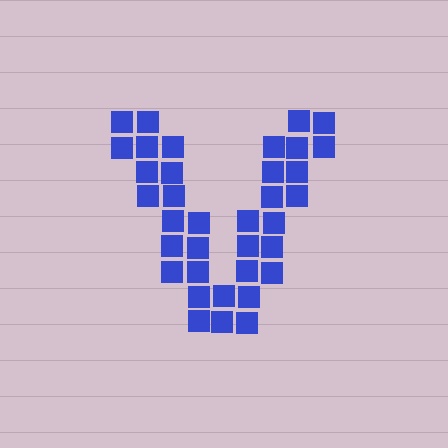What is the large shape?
The large shape is the letter V.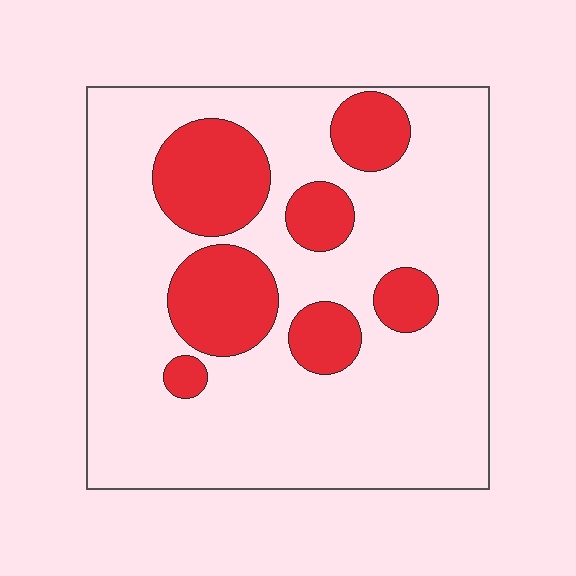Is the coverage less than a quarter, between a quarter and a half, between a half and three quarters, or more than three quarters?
Less than a quarter.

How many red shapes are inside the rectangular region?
7.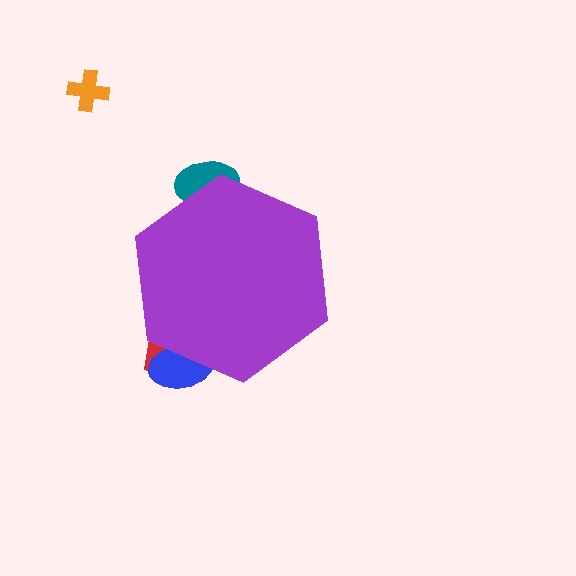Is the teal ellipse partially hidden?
Yes, the teal ellipse is partially hidden behind the purple hexagon.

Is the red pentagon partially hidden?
Yes, the red pentagon is partially hidden behind the purple hexagon.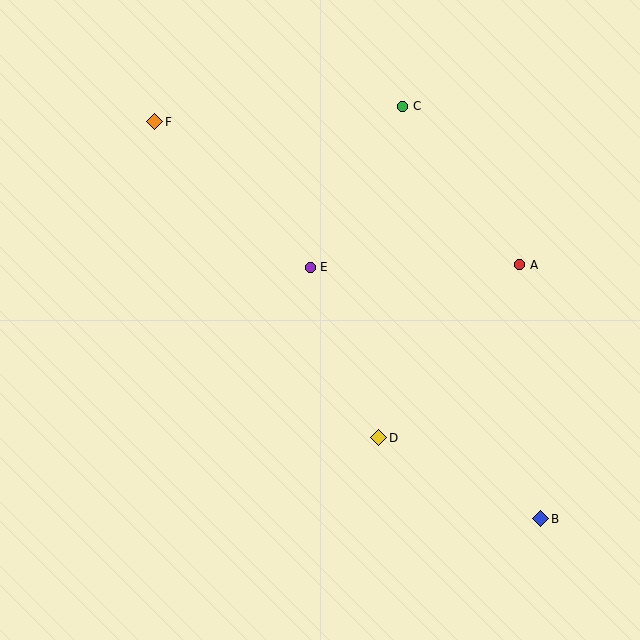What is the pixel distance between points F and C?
The distance between F and C is 249 pixels.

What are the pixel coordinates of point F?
Point F is at (155, 122).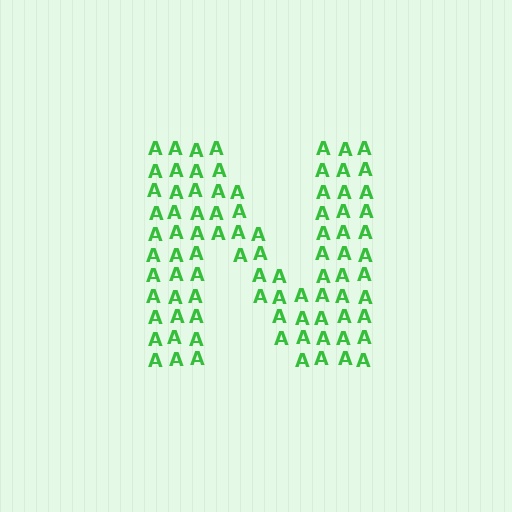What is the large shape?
The large shape is the letter N.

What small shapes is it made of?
It is made of small letter A's.